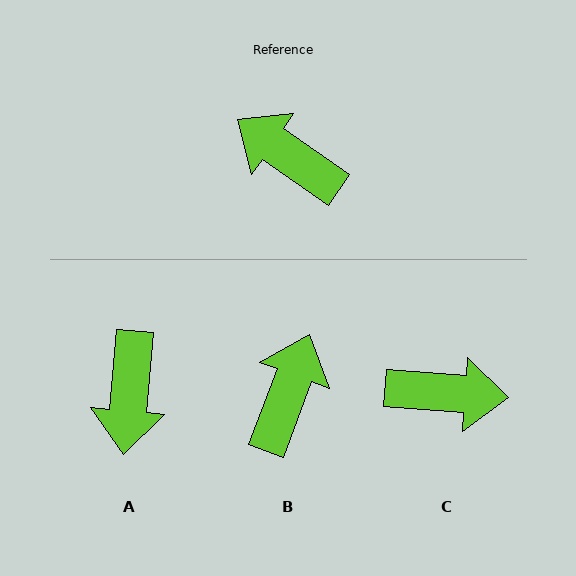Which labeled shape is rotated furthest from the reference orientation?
C, about 149 degrees away.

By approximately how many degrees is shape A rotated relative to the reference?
Approximately 120 degrees counter-clockwise.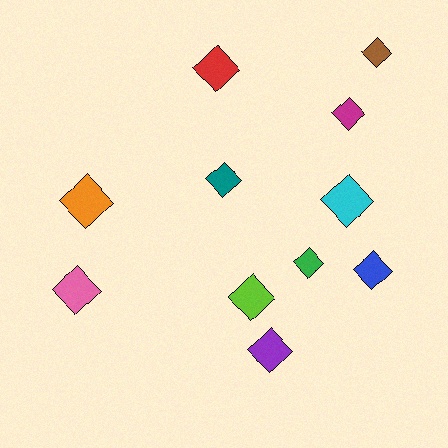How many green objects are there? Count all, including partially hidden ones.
There is 1 green object.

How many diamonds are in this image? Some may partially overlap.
There are 11 diamonds.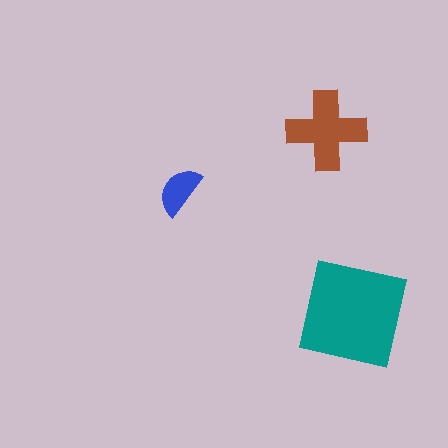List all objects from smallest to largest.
The blue semicircle, the brown cross, the teal square.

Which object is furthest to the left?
The blue semicircle is leftmost.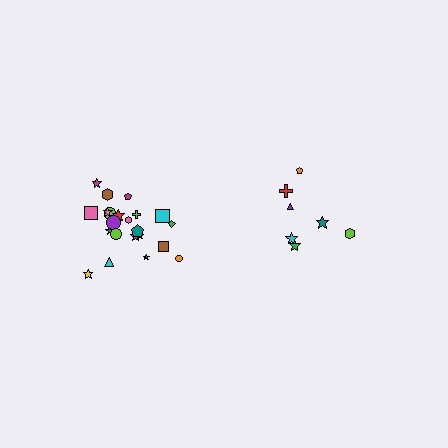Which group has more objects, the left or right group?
The left group.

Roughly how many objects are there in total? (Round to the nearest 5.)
Roughly 30 objects in total.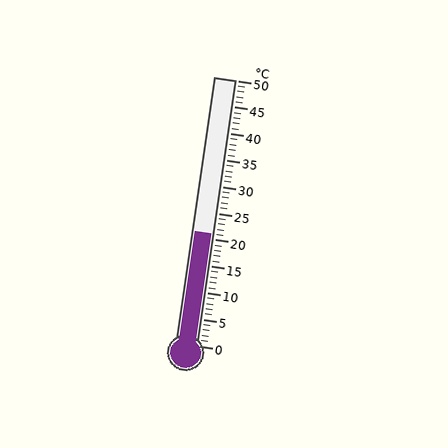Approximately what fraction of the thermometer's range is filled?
The thermometer is filled to approximately 40% of its range.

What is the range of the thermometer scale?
The thermometer scale ranges from 0°C to 50°C.